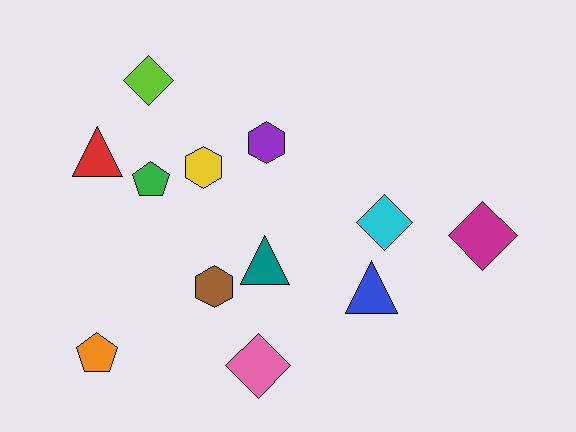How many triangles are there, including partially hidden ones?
There are 3 triangles.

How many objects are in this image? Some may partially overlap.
There are 12 objects.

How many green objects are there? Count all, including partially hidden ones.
There is 1 green object.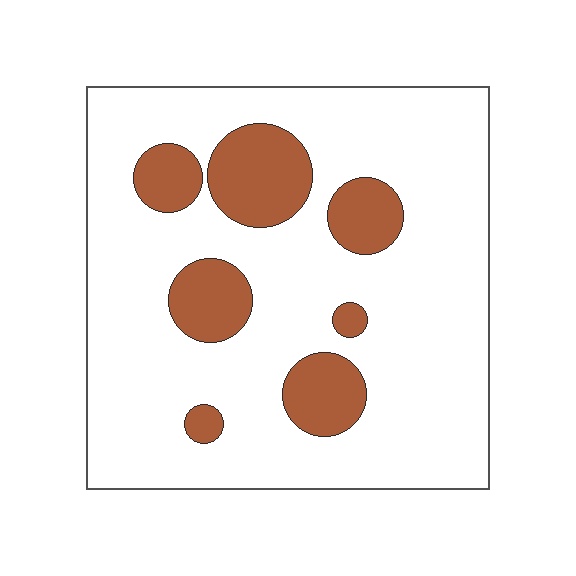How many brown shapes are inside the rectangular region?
7.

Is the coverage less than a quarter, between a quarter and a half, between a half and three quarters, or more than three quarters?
Less than a quarter.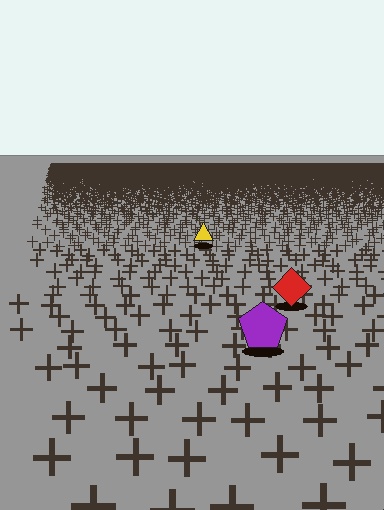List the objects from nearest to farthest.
From nearest to farthest: the purple pentagon, the red diamond, the yellow triangle.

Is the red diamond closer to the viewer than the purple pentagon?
No. The purple pentagon is closer — you can tell from the texture gradient: the ground texture is coarser near it.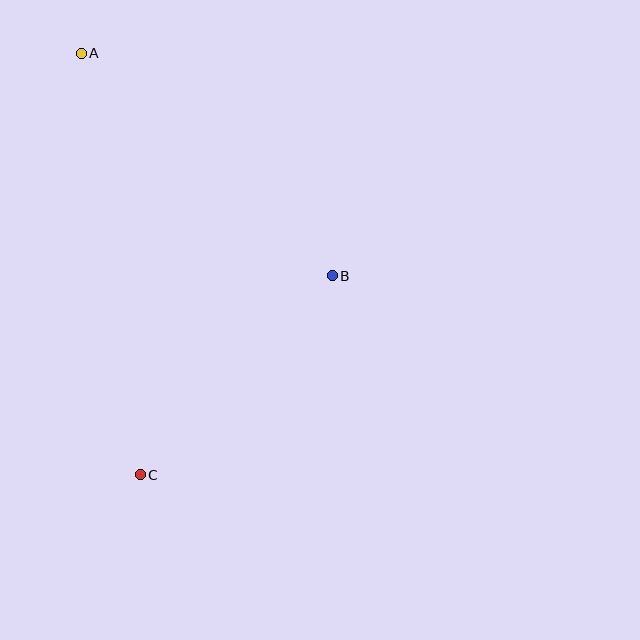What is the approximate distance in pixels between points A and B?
The distance between A and B is approximately 335 pixels.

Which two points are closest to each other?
Points B and C are closest to each other.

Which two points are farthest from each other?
Points A and C are farthest from each other.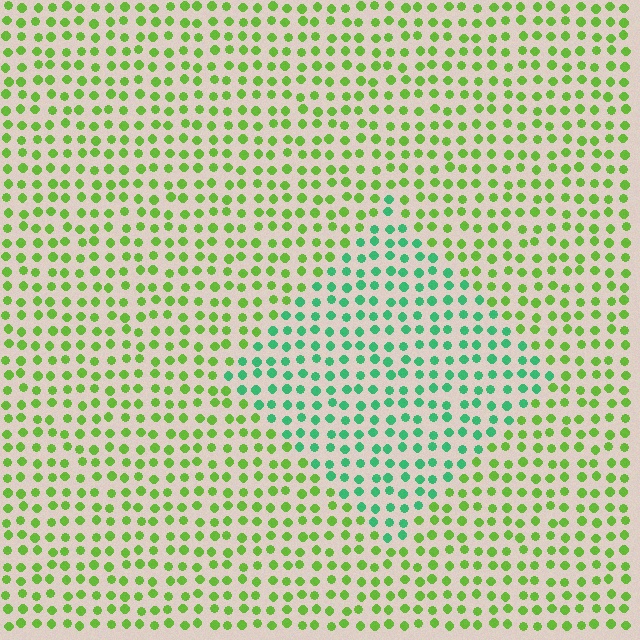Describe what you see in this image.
The image is filled with small lime elements in a uniform arrangement. A diamond-shaped region is visible where the elements are tinted to a slightly different hue, forming a subtle color boundary.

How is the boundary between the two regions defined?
The boundary is defined purely by a slight shift in hue (about 48 degrees). Spacing, size, and orientation are identical on both sides.